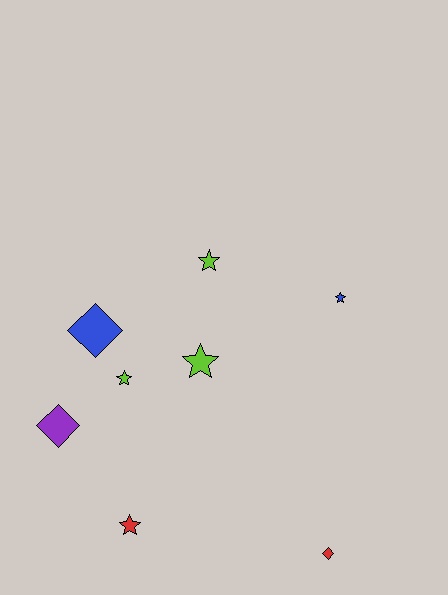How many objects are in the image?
There are 8 objects.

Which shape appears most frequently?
Star, with 5 objects.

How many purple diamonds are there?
There is 1 purple diamond.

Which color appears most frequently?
Lime, with 3 objects.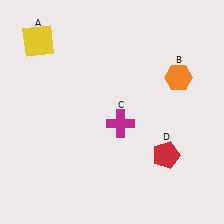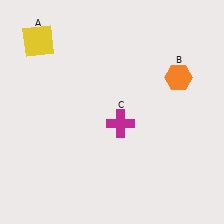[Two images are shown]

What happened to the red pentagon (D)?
The red pentagon (D) was removed in Image 2. It was in the bottom-right area of Image 1.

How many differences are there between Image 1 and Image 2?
There is 1 difference between the two images.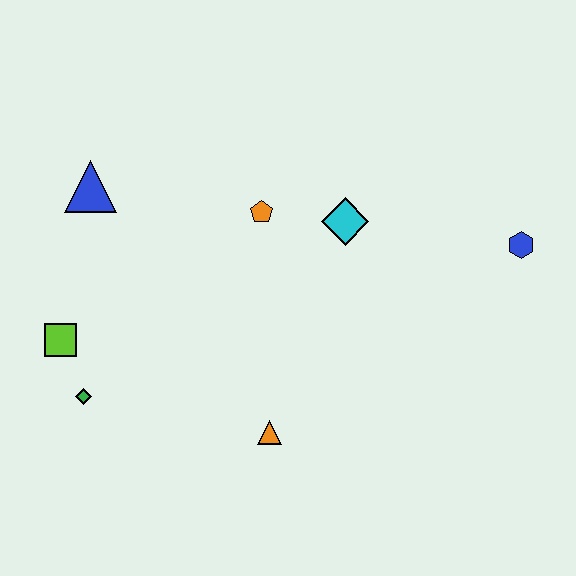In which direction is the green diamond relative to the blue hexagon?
The green diamond is to the left of the blue hexagon.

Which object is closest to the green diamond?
The lime square is closest to the green diamond.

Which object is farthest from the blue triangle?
The blue hexagon is farthest from the blue triangle.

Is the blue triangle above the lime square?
Yes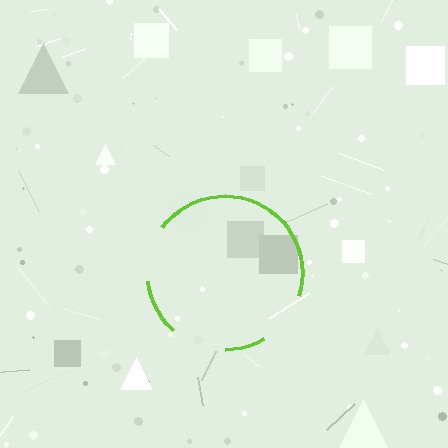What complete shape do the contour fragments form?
The contour fragments form a circle.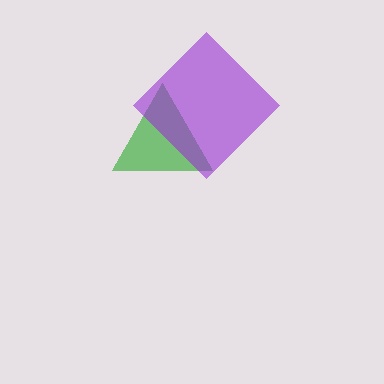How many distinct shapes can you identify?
There are 2 distinct shapes: a green triangle, a purple diamond.